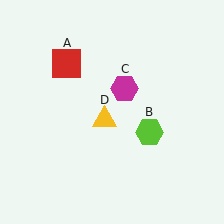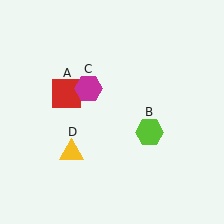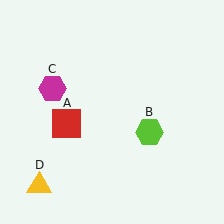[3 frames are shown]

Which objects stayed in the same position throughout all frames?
Lime hexagon (object B) remained stationary.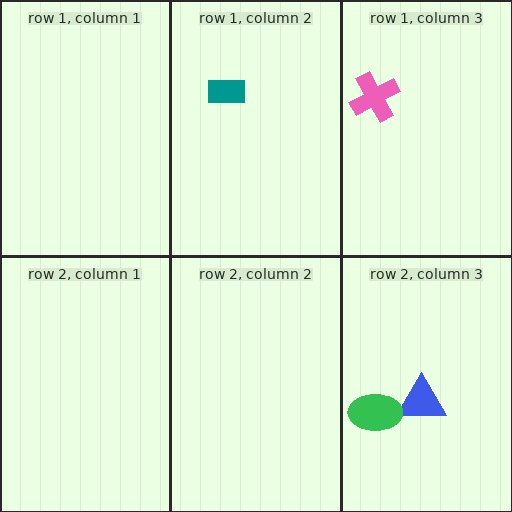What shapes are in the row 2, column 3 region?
The blue triangle, the green ellipse.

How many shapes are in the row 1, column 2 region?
1.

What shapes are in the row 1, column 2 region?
The teal rectangle.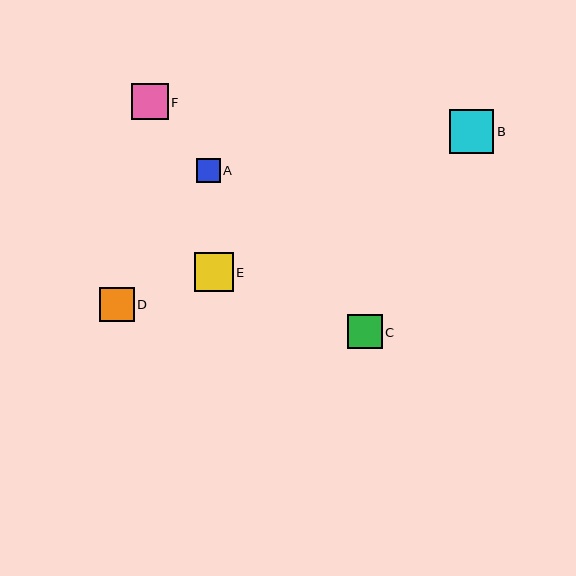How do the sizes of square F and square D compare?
Square F and square D are approximately the same size.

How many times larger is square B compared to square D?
Square B is approximately 1.3 times the size of square D.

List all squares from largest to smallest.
From largest to smallest: B, E, F, C, D, A.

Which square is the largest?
Square B is the largest with a size of approximately 44 pixels.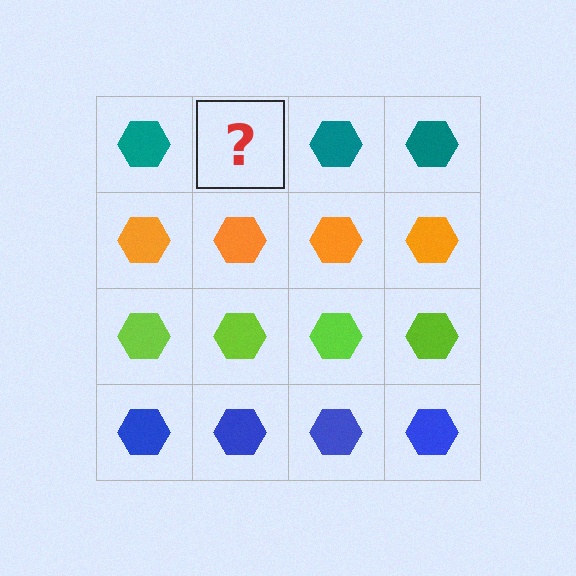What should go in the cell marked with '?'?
The missing cell should contain a teal hexagon.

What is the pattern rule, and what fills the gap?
The rule is that each row has a consistent color. The gap should be filled with a teal hexagon.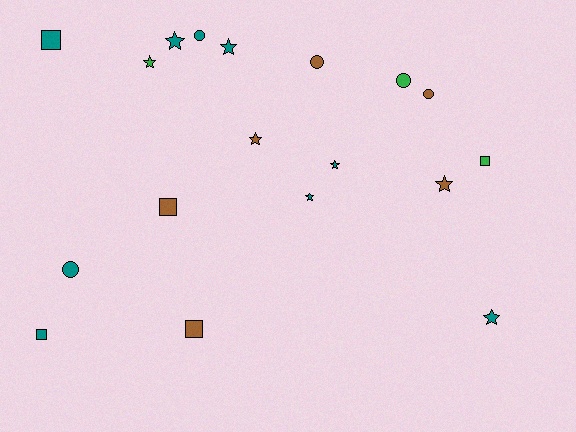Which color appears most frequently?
Teal, with 9 objects.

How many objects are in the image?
There are 18 objects.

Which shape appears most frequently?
Star, with 8 objects.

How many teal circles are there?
There are 2 teal circles.